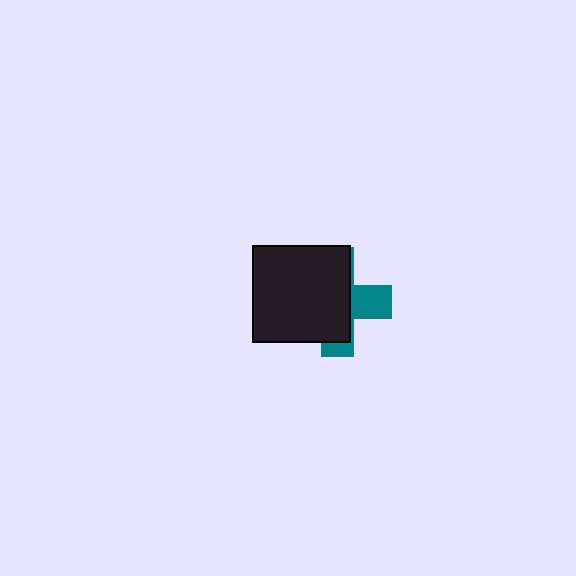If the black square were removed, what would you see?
You would see the complete teal cross.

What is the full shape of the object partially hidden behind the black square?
The partially hidden object is a teal cross.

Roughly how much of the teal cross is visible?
A small part of it is visible (roughly 32%).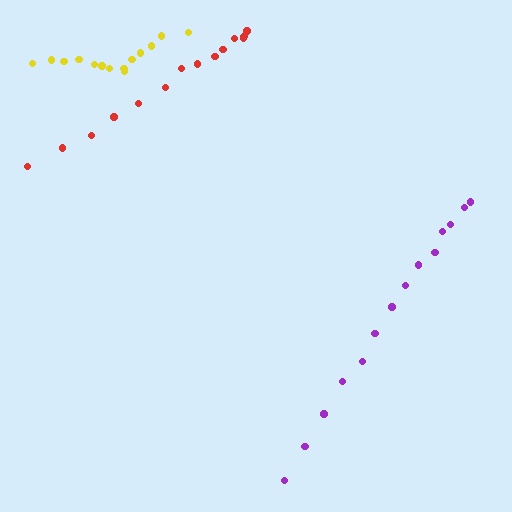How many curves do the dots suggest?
There are 3 distinct paths.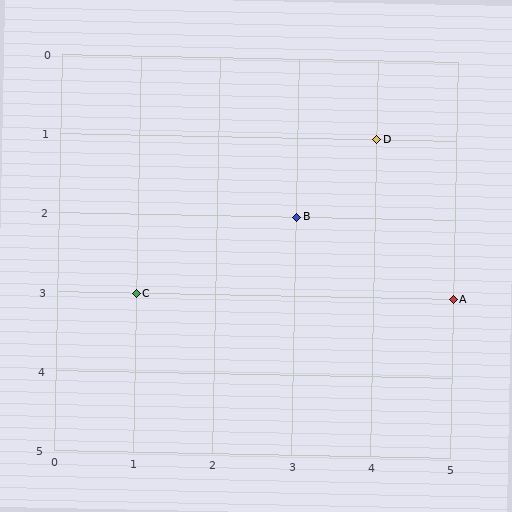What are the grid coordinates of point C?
Point C is at grid coordinates (1, 3).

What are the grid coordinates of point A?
Point A is at grid coordinates (5, 3).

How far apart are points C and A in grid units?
Points C and A are 4 columns apart.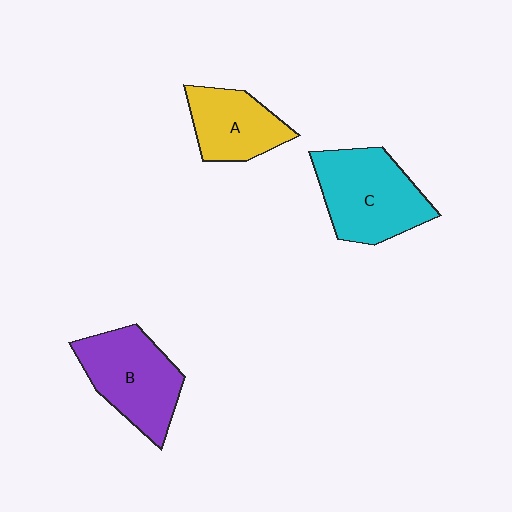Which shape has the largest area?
Shape C (cyan).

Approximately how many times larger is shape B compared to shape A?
Approximately 1.3 times.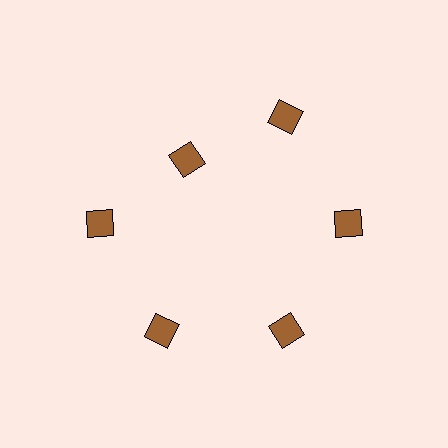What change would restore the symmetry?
The symmetry would be restored by moving it outward, back onto the ring so that all 6 diamonds sit at equal angles and equal distance from the center.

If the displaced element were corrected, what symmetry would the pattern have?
It would have 6-fold rotational symmetry — the pattern would map onto itself every 60 degrees.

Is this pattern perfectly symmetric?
No. The 6 brown diamonds are arranged in a ring, but one element near the 11 o'clock position is pulled inward toward the center, breaking the 6-fold rotational symmetry.